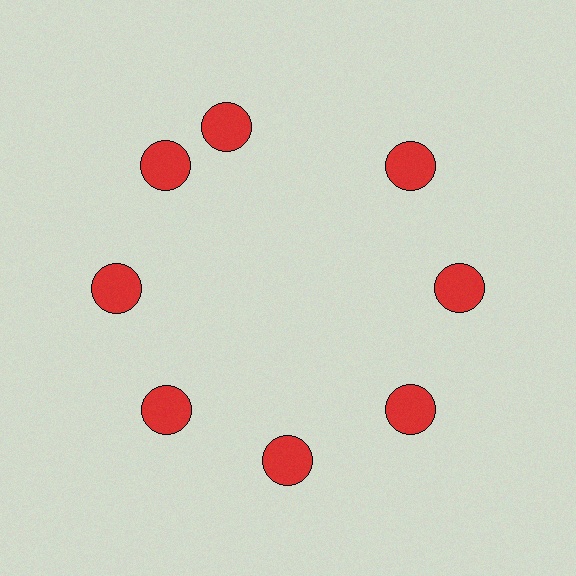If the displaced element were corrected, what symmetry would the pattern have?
It would have 8-fold rotational symmetry — the pattern would map onto itself every 45 degrees.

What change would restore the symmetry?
The symmetry would be restored by rotating it back into even spacing with its neighbors so that all 8 circles sit at equal angles and equal distance from the center.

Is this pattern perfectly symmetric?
No. The 8 red circles are arranged in a ring, but one element near the 12 o'clock position is rotated out of alignment along the ring, breaking the 8-fold rotational symmetry.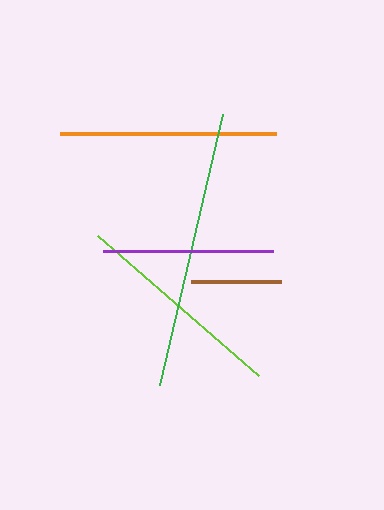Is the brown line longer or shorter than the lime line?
The lime line is longer than the brown line.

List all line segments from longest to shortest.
From longest to shortest: green, orange, lime, purple, brown.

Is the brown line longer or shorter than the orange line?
The orange line is longer than the brown line.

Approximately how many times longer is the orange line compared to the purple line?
The orange line is approximately 1.3 times the length of the purple line.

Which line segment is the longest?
The green line is the longest at approximately 279 pixels.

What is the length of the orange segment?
The orange segment is approximately 216 pixels long.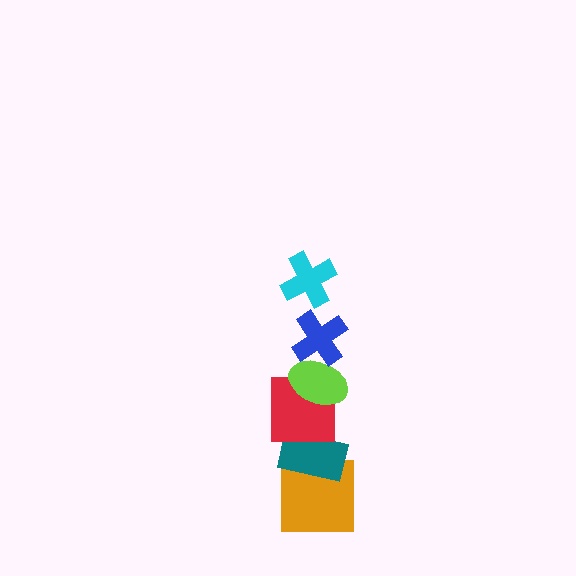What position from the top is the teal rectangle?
The teal rectangle is 5th from the top.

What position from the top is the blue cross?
The blue cross is 2nd from the top.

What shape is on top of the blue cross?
The cyan cross is on top of the blue cross.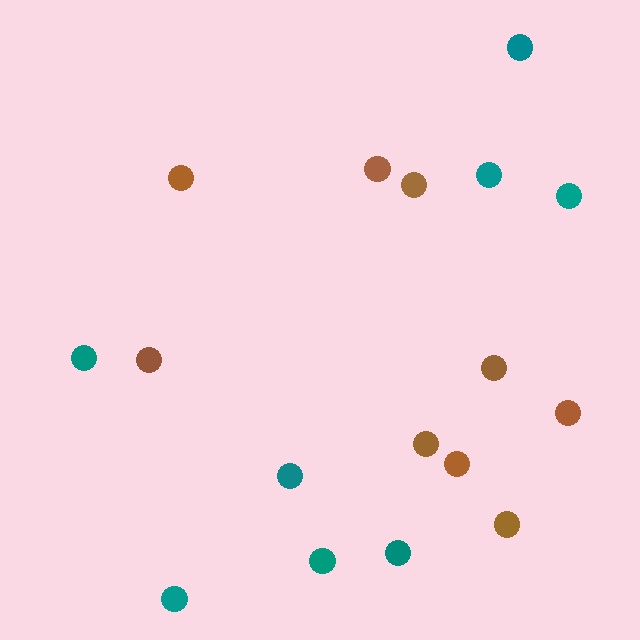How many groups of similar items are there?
There are 2 groups: one group of teal circles (8) and one group of brown circles (9).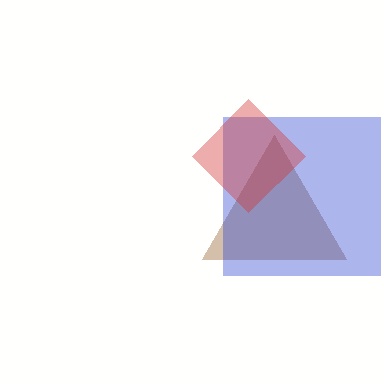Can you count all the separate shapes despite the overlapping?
Yes, there are 3 separate shapes.